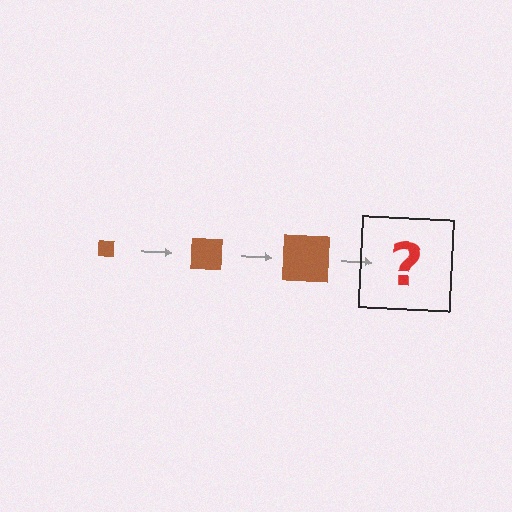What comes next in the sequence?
The next element should be a brown square, larger than the previous one.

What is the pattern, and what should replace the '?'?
The pattern is that the square gets progressively larger each step. The '?' should be a brown square, larger than the previous one.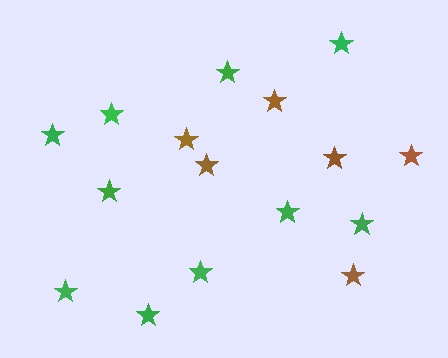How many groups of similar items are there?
There are 2 groups: one group of brown stars (6) and one group of green stars (10).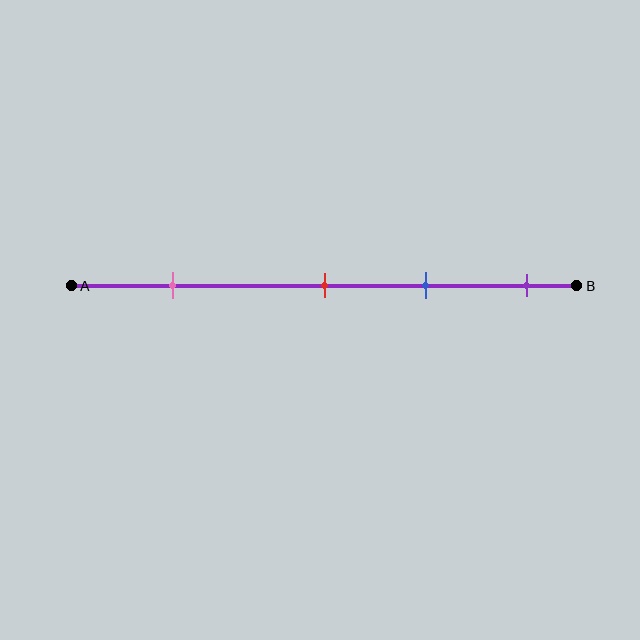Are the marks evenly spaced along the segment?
No, the marks are not evenly spaced.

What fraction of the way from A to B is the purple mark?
The purple mark is approximately 90% (0.9) of the way from A to B.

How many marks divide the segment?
There are 4 marks dividing the segment.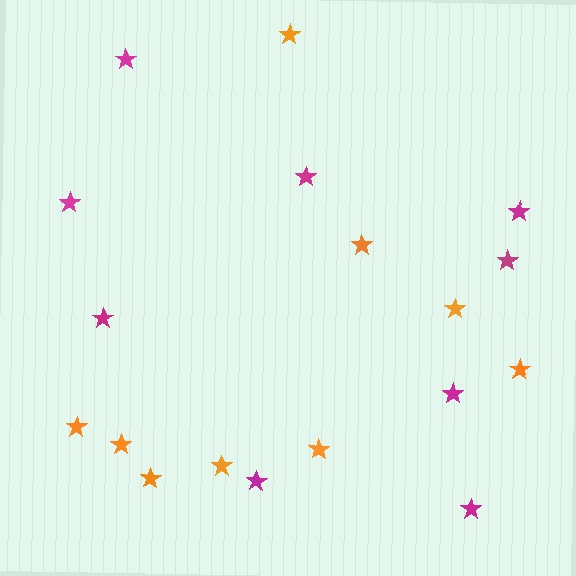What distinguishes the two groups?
There are 2 groups: one group of magenta stars (9) and one group of orange stars (9).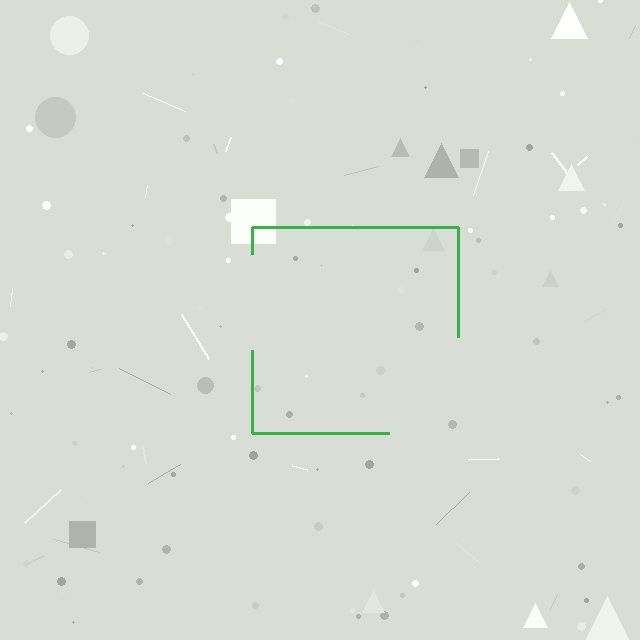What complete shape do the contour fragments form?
The contour fragments form a square.